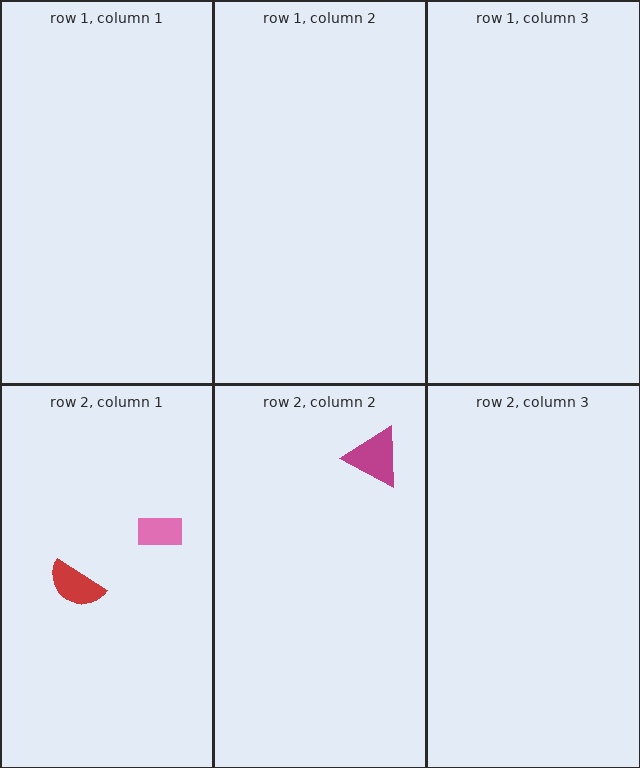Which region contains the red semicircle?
The row 2, column 1 region.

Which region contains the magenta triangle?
The row 2, column 2 region.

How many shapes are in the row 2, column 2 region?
1.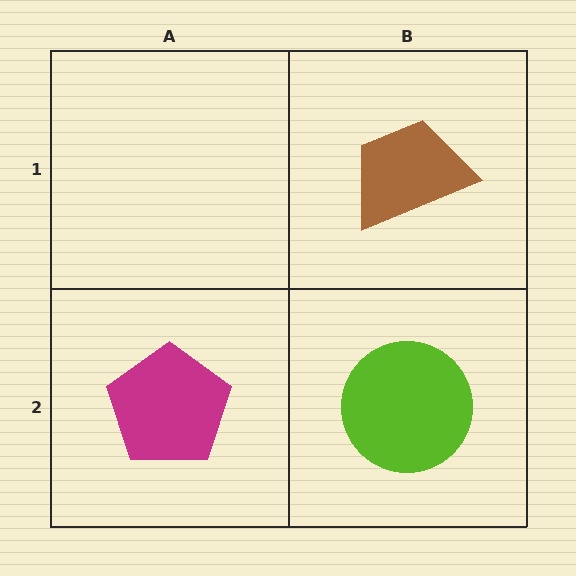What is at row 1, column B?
A brown trapezoid.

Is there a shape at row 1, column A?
No, that cell is empty.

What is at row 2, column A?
A magenta pentagon.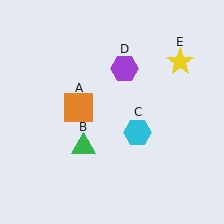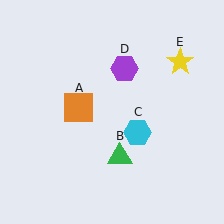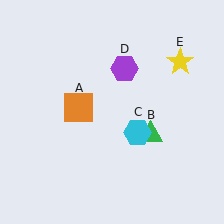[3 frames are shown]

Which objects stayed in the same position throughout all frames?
Orange square (object A) and cyan hexagon (object C) and purple hexagon (object D) and yellow star (object E) remained stationary.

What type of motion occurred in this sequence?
The green triangle (object B) rotated counterclockwise around the center of the scene.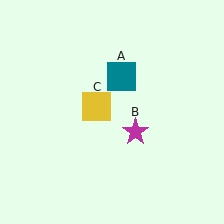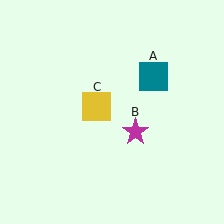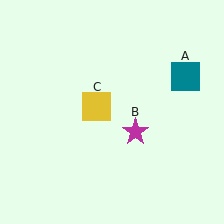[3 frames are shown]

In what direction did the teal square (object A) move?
The teal square (object A) moved right.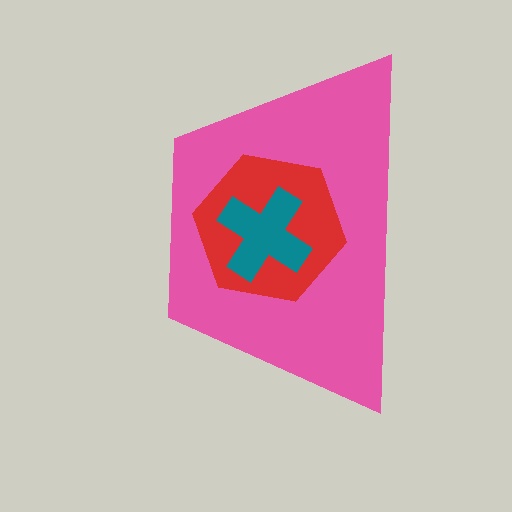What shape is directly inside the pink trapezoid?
The red hexagon.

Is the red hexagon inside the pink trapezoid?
Yes.